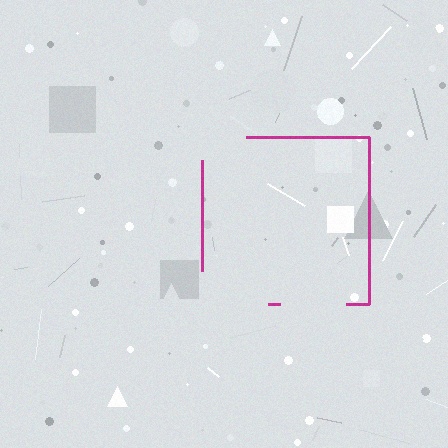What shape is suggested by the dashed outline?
The dashed outline suggests a square.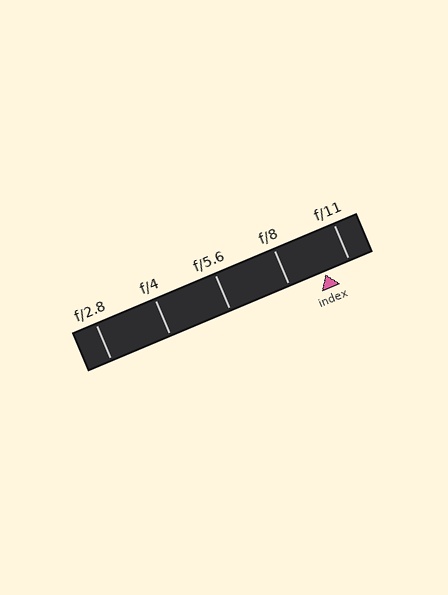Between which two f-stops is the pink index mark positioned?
The index mark is between f/8 and f/11.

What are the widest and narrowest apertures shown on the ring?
The widest aperture shown is f/2.8 and the narrowest is f/11.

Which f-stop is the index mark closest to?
The index mark is closest to f/11.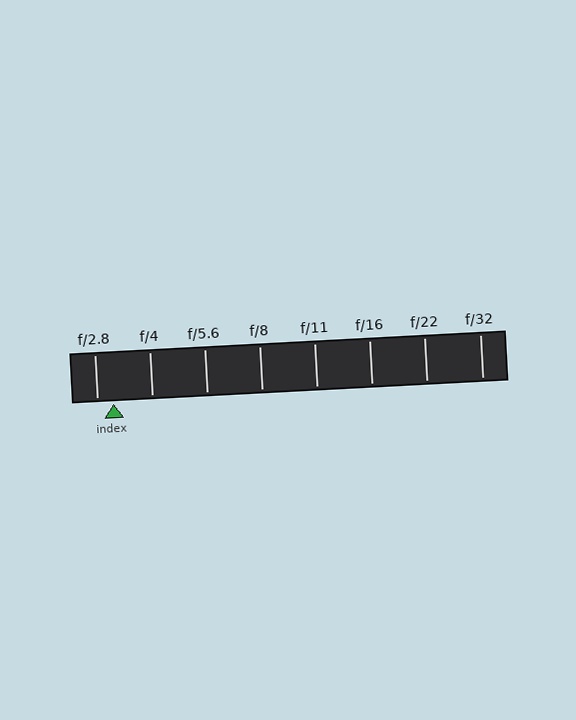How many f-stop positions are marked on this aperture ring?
There are 8 f-stop positions marked.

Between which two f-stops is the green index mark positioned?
The index mark is between f/2.8 and f/4.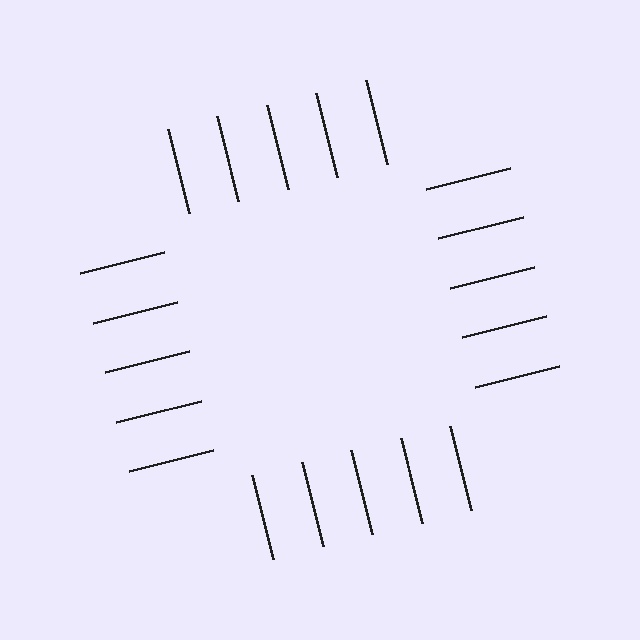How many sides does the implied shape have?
4 sides — the line-ends trace a square.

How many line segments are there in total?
20 — 5 along each of the 4 edges.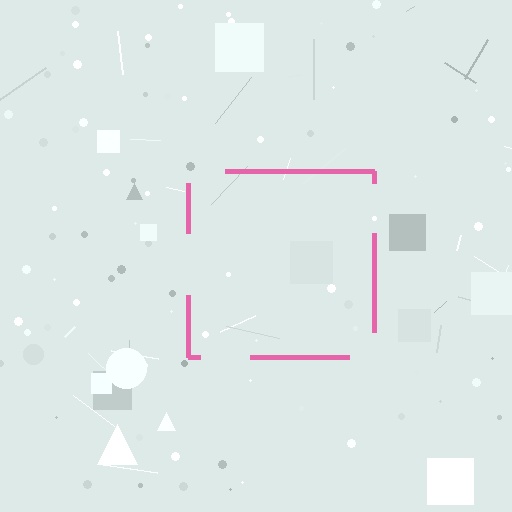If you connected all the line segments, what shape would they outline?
They would outline a square.